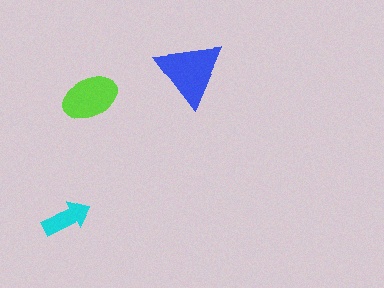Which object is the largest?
The blue triangle.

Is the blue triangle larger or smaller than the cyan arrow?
Larger.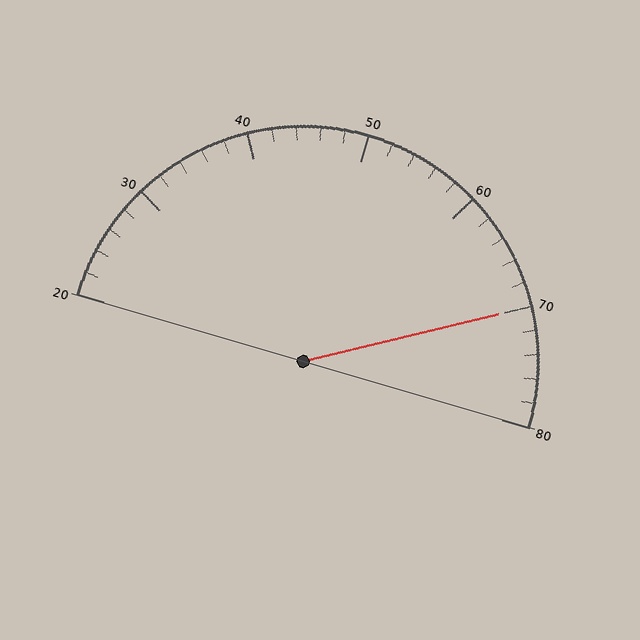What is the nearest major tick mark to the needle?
The nearest major tick mark is 70.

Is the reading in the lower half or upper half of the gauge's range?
The reading is in the upper half of the range (20 to 80).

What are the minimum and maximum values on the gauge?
The gauge ranges from 20 to 80.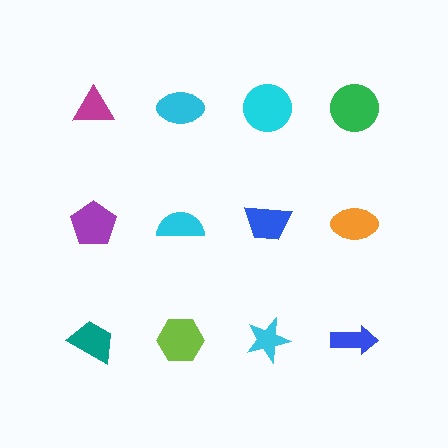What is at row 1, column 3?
A cyan circle.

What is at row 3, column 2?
A lime hexagon.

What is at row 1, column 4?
A green circle.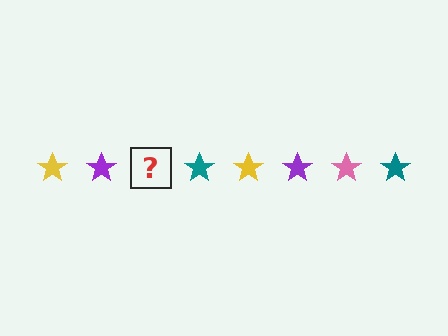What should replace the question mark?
The question mark should be replaced with a pink star.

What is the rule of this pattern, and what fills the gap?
The rule is that the pattern cycles through yellow, purple, pink, teal stars. The gap should be filled with a pink star.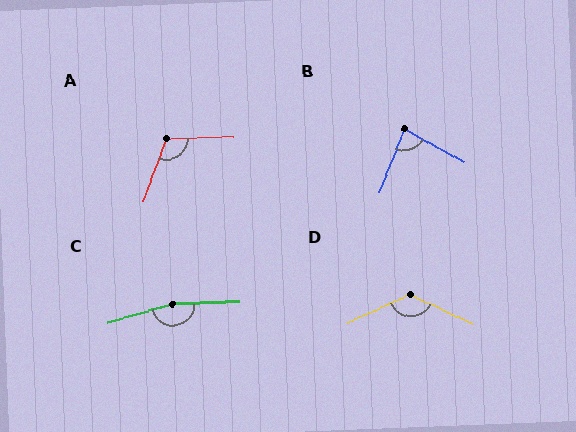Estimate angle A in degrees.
Approximately 111 degrees.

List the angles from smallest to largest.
B (82°), A (111°), D (131°), C (165°).